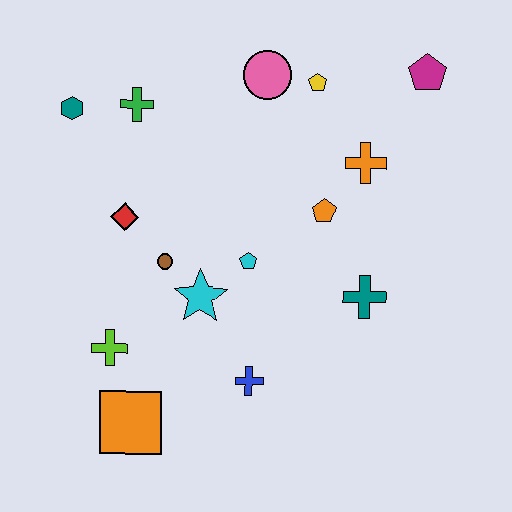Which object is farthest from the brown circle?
The magenta pentagon is farthest from the brown circle.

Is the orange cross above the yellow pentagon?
No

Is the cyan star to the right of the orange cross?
No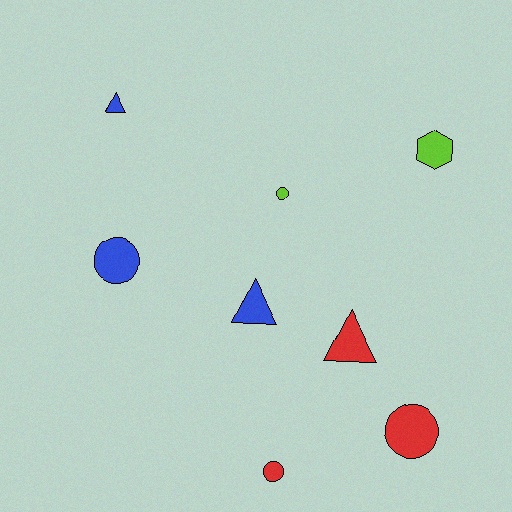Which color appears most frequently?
Red, with 3 objects.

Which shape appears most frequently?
Circle, with 4 objects.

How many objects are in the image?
There are 8 objects.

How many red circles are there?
There are 2 red circles.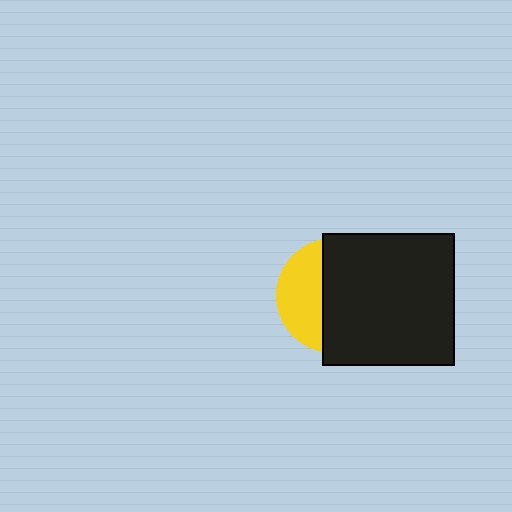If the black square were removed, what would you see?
You would see the complete yellow circle.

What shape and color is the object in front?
The object in front is a black square.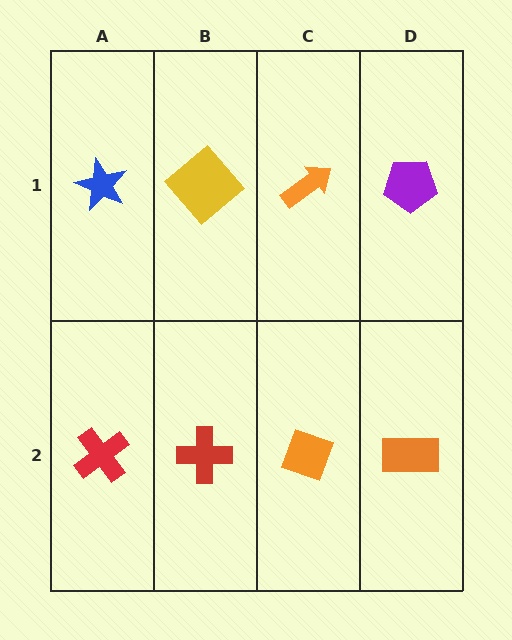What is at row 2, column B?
A red cross.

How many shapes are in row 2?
4 shapes.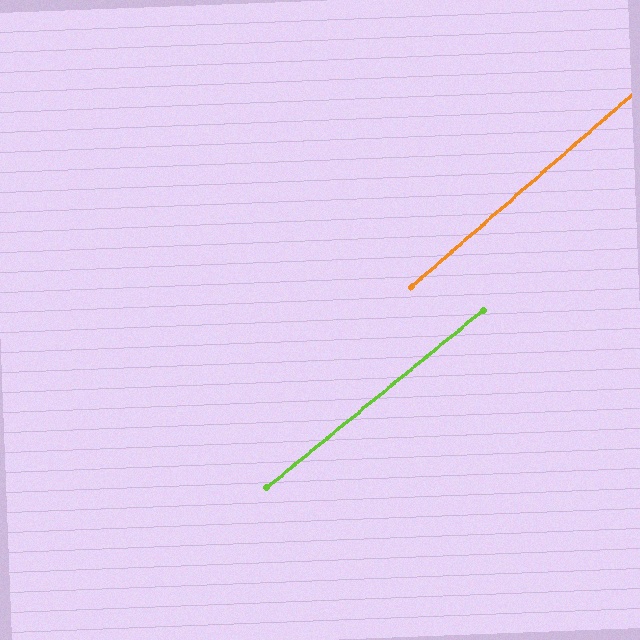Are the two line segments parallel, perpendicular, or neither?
Parallel — their directions differ by only 1.8°.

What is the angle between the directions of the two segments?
Approximately 2 degrees.